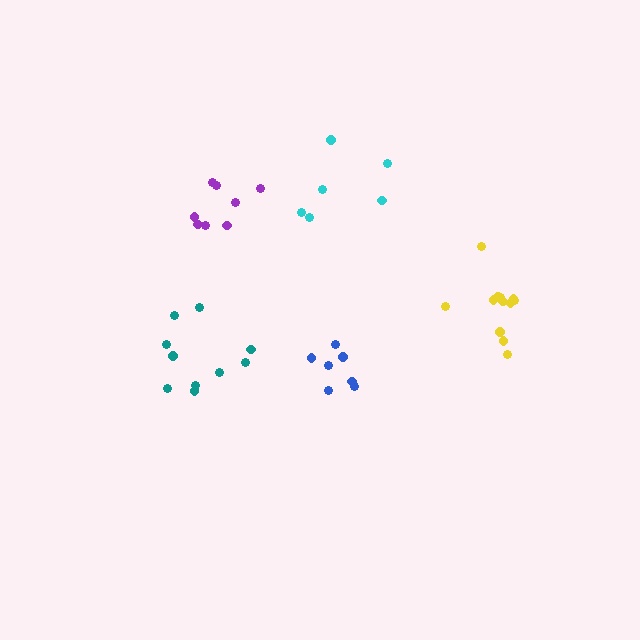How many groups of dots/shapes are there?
There are 5 groups.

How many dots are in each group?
Group 1: 6 dots, Group 2: 12 dots, Group 3: 10 dots, Group 4: 7 dots, Group 5: 8 dots (43 total).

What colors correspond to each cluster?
The clusters are colored: cyan, yellow, teal, blue, purple.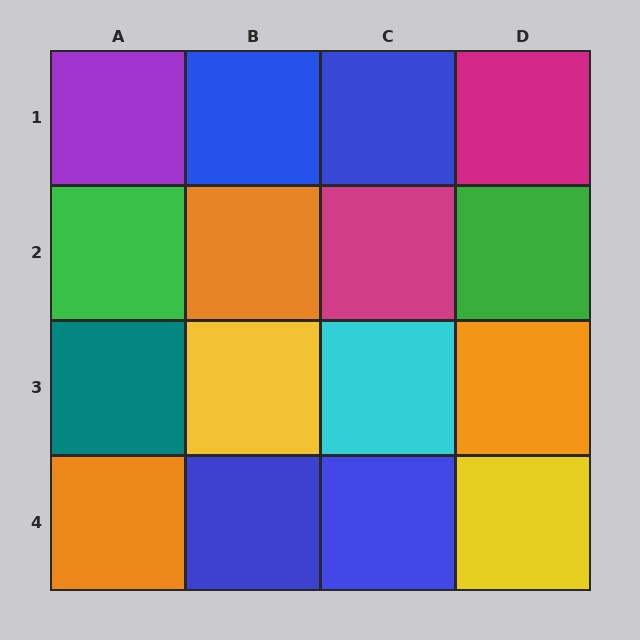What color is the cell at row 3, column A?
Teal.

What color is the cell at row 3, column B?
Yellow.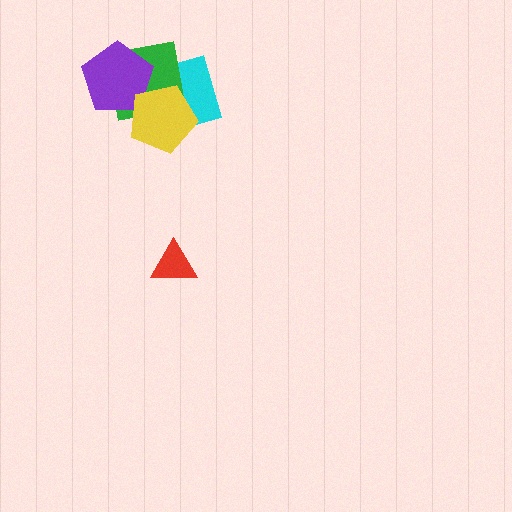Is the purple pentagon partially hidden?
Yes, it is partially covered by another shape.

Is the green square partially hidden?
Yes, it is partially covered by another shape.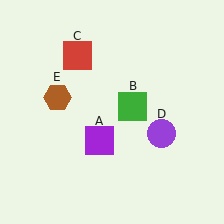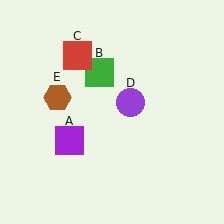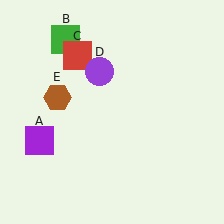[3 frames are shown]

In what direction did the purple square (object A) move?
The purple square (object A) moved left.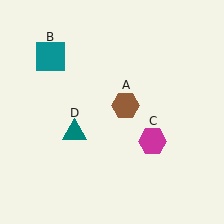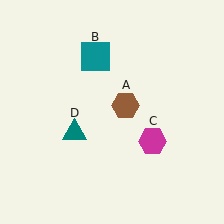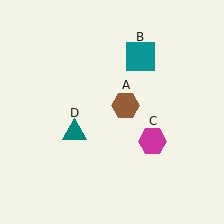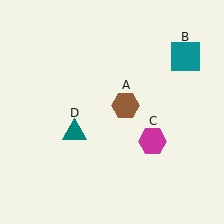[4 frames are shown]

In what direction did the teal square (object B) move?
The teal square (object B) moved right.